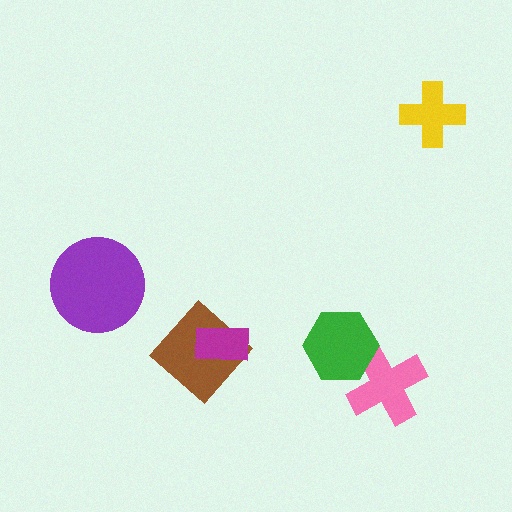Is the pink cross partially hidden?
Yes, it is partially covered by another shape.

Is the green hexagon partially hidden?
No, no other shape covers it.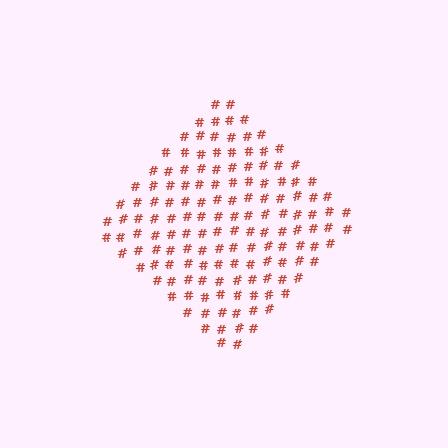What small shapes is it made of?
It is made of small hash symbols.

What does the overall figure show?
The overall figure shows a diamond.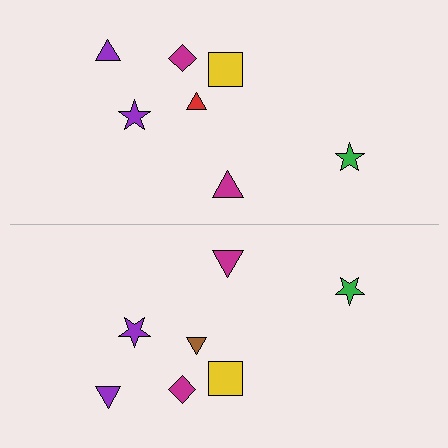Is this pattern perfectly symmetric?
No, the pattern is not perfectly symmetric. The brown triangle on the bottom side breaks the symmetry — its mirror counterpart is red.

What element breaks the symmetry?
The brown triangle on the bottom side breaks the symmetry — its mirror counterpart is red.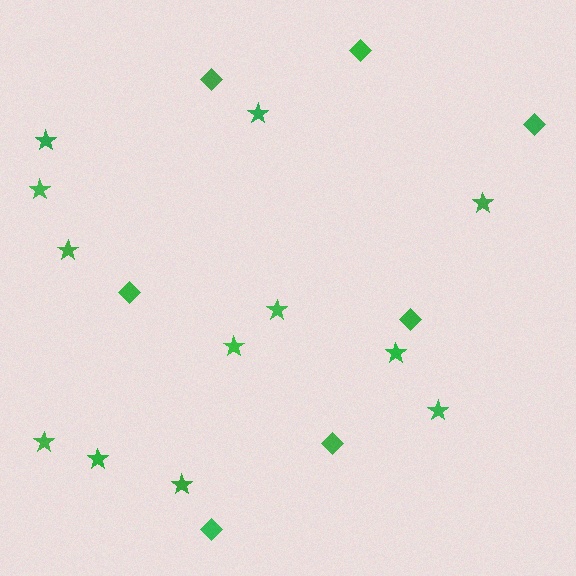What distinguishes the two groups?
There are 2 groups: one group of diamonds (7) and one group of stars (12).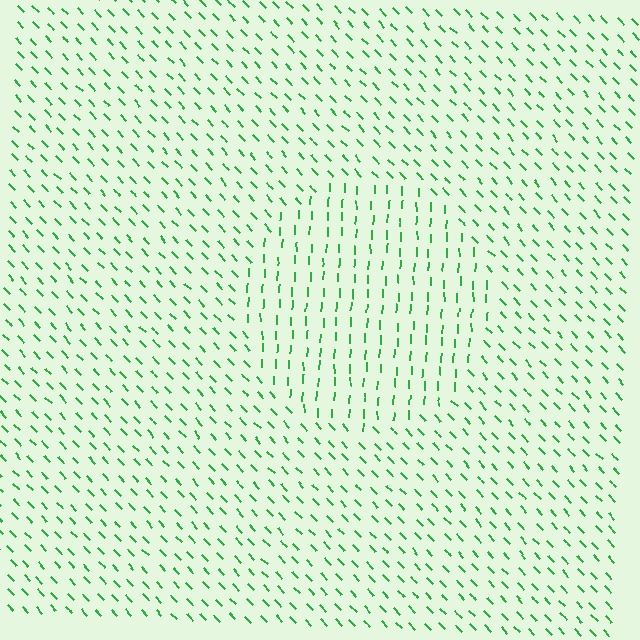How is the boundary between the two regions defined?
The boundary is defined purely by a change in line orientation (approximately 45 degrees difference). All lines are the same color and thickness.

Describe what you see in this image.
The image is filled with small green line segments. A circle region in the image has lines oriented differently from the surrounding lines, creating a visible texture boundary.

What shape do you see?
I see a circle.